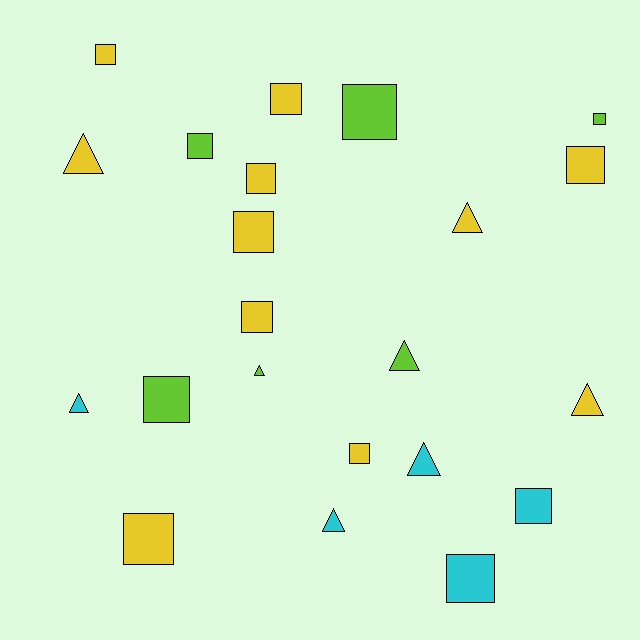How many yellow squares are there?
There are 8 yellow squares.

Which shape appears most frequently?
Square, with 14 objects.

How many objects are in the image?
There are 22 objects.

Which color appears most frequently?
Yellow, with 11 objects.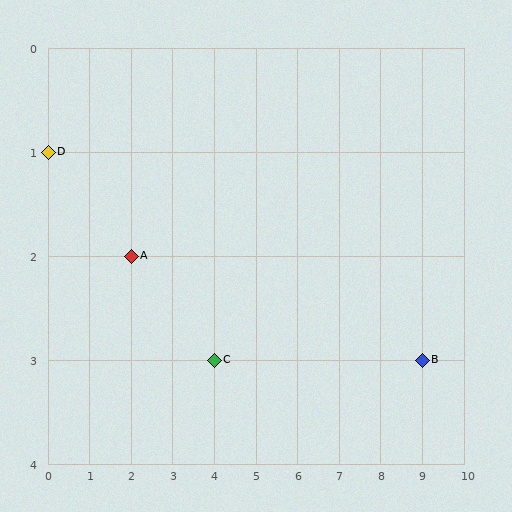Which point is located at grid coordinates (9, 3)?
Point B is at (9, 3).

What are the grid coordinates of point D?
Point D is at grid coordinates (0, 1).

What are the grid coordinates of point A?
Point A is at grid coordinates (2, 2).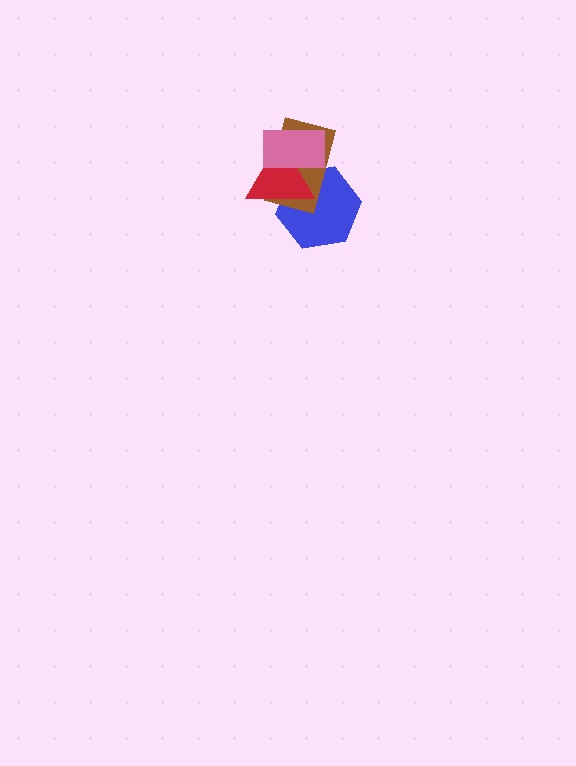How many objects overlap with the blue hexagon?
3 objects overlap with the blue hexagon.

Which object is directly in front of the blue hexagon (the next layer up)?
The brown rectangle is directly in front of the blue hexagon.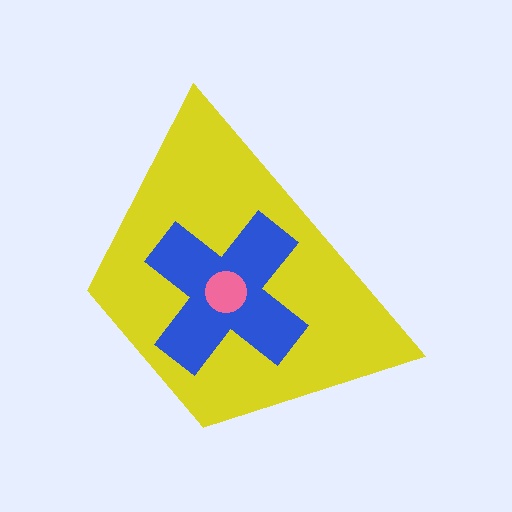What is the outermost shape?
The yellow trapezoid.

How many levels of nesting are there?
3.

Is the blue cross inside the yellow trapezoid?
Yes.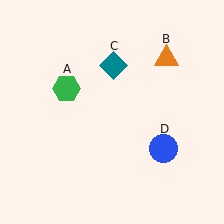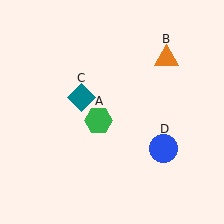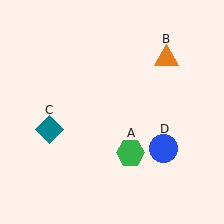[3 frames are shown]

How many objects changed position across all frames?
2 objects changed position: green hexagon (object A), teal diamond (object C).